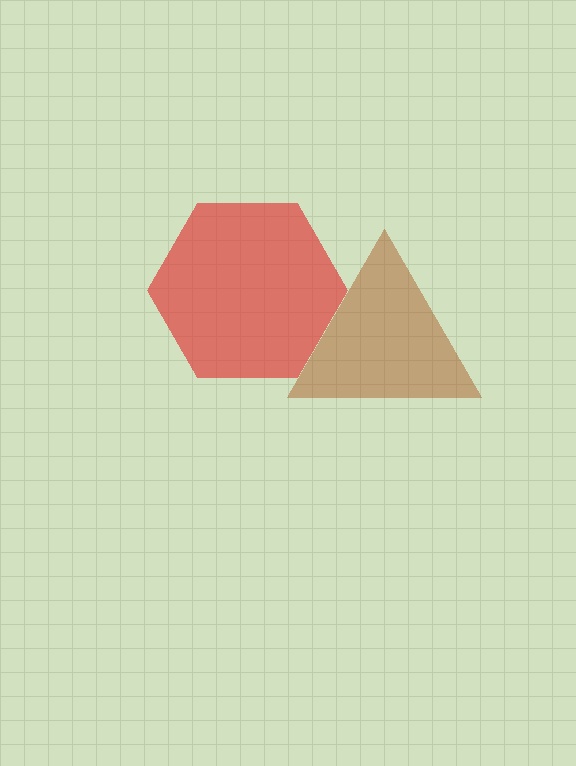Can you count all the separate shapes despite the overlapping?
Yes, there are 2 separate shapes.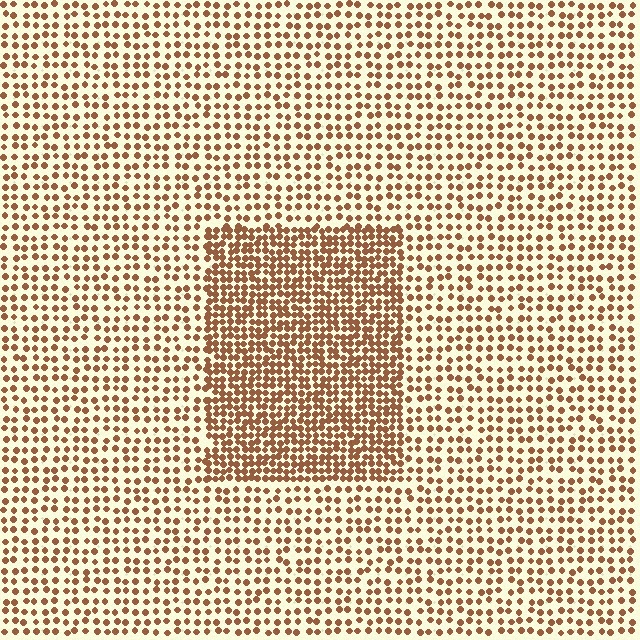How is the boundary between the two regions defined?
The boundary is defined by a change in element density (approximately 2.0x ratio). All elements are the same color, size, and shape.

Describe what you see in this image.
The image contains small brown elements arranged at two different densities. A rectangle-shaped region is visible where the elements are more densely packed than the surrounding area.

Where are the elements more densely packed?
The elements are more densely packed inside the rectangle boundary.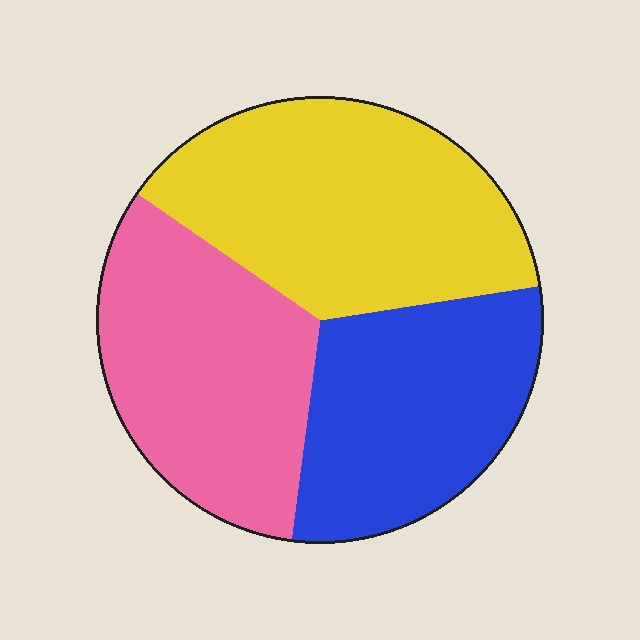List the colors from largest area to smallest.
From largest to smallest: yellow, pink, blue.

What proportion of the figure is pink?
Pink covers 33% of the figure.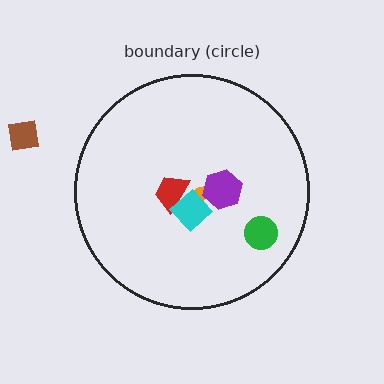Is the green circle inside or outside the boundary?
Inside.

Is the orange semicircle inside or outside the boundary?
Inside.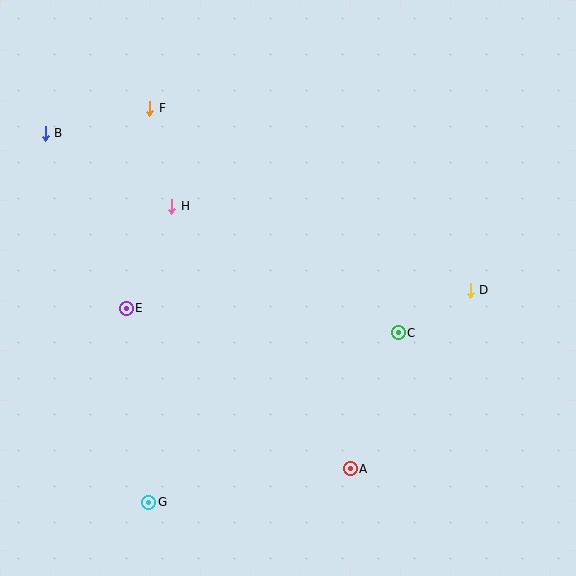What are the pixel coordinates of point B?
Point B is at (45, 133).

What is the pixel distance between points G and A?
The distance between G and A is 205 pixels.